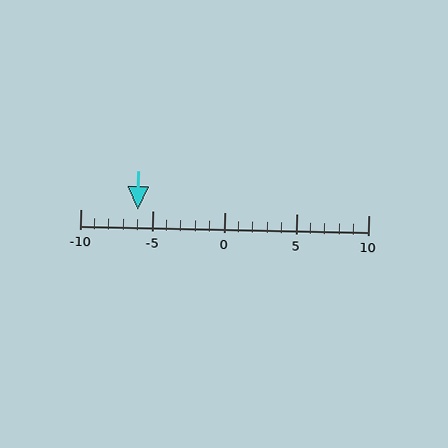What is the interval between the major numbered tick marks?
The major tick marks are spaced 5 units apart.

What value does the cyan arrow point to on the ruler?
The cyan arrow points to approximately -6.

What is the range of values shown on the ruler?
The ruler shows values from -10 to 10.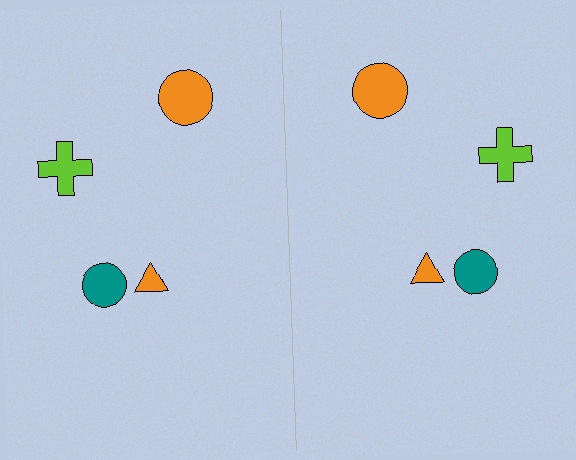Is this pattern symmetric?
Yes, this pattern has bilateral (reflection) symmetry.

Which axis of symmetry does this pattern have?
The pattern has a vertical axis of symmetry running through the center of the image.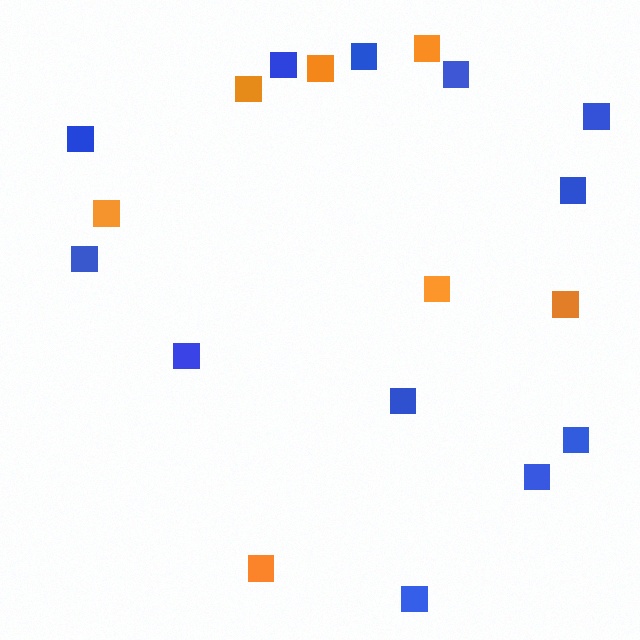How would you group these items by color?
There are 2 groups: one group of orange squares (7) and one group of blue squares (12).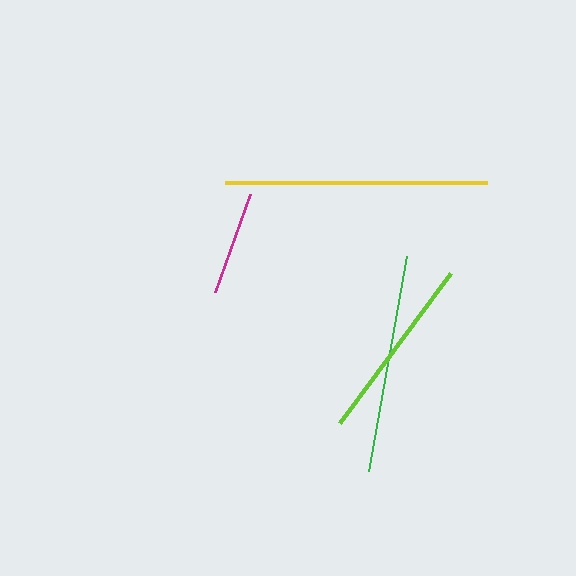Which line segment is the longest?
The yellow line is the longest at approximately 263 pixels.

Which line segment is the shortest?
The magenta line is the shortest at approximately 103 pixels.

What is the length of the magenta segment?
The magenta segment is approximately 103 pixels long.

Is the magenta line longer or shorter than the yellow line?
The yellow line is longer than the magenta line.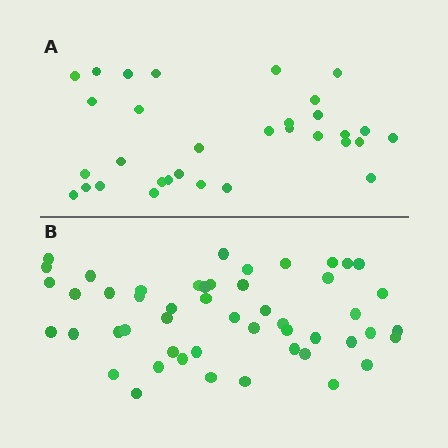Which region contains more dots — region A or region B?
Region B (the bottom region) has more dots.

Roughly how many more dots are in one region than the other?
Region B has approximately 20 more dots than region A.